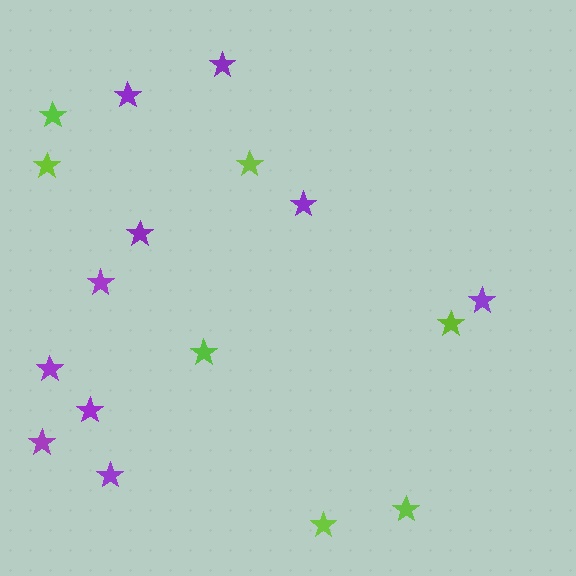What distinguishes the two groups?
There are 2 groups: one group of purple stars (10) and one group of lime stars (7).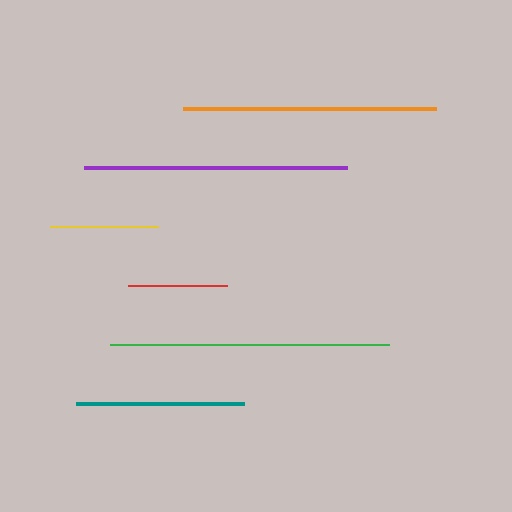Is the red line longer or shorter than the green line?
The green line is longer than the red line.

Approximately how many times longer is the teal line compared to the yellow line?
The teal line is approximately 1.6 times the length of the yellow line.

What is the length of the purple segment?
The purple segment is approximately 263 pixels long.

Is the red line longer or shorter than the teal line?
The teal line is longer than the red line.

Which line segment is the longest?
The green line is the longest at approximately 279 pixels.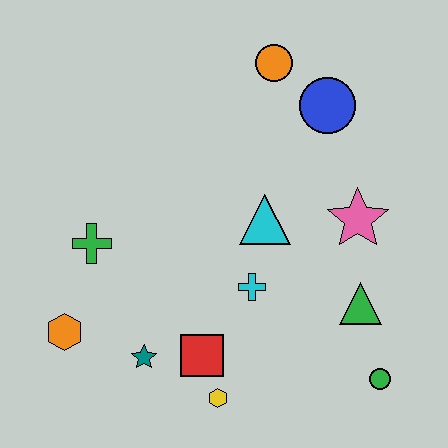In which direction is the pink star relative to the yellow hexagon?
The pink star is above the yellow hexagon.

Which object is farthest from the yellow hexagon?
The orange circle is farthest from the yellow hexagon.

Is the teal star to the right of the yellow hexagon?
No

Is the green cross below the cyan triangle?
Yes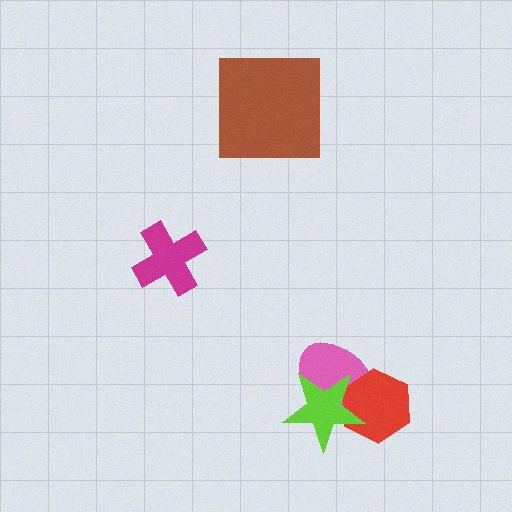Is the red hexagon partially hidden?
Yes, it is partially covered by another shape.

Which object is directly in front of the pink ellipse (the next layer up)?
The red hexagon is directly in front of the pink ellipse.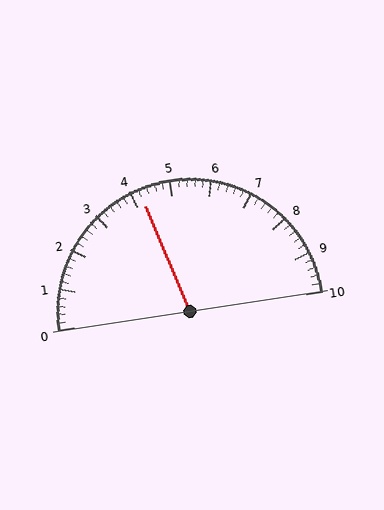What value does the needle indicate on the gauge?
The needle indicates approximately 4.2.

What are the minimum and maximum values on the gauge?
The gauge ranges from 0 to 10.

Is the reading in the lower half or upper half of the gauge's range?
The reading is in the lower half of the range (0 to 10).